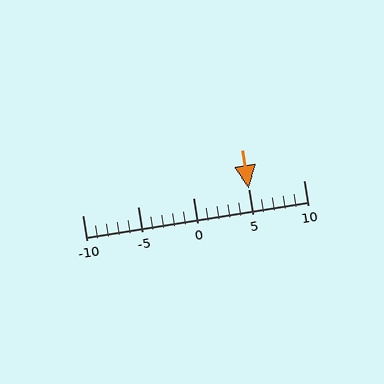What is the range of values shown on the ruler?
The ruler shows values from -10 to 10.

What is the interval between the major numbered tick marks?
The major tick marks are spaced 5 units apart.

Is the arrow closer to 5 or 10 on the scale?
The arrow is closer to 5.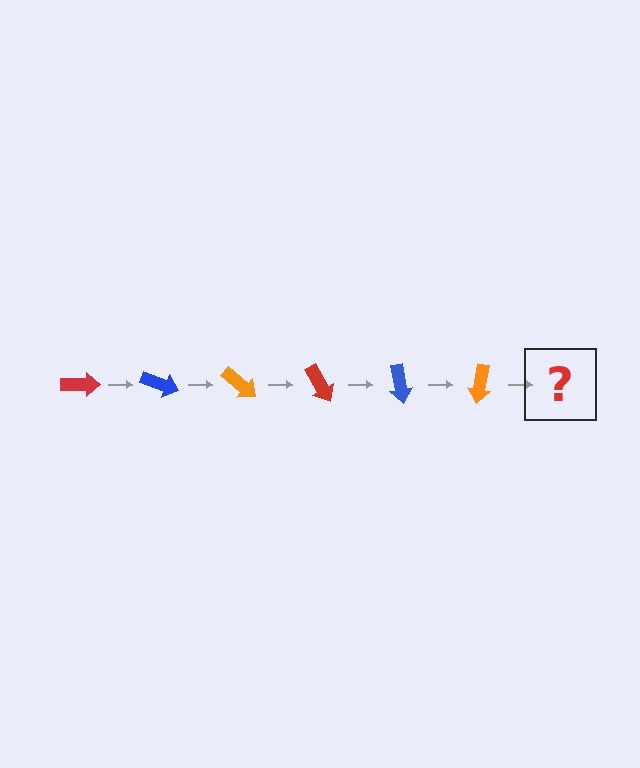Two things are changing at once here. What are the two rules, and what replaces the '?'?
The two rules are that it rotates 20 degrees each step and the color cycles through red, blue, and orange. The '?' should be a red arrow, rotated 120 degrees from the start.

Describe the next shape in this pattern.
It should be a red arrow, rotated 120 degrees from the start.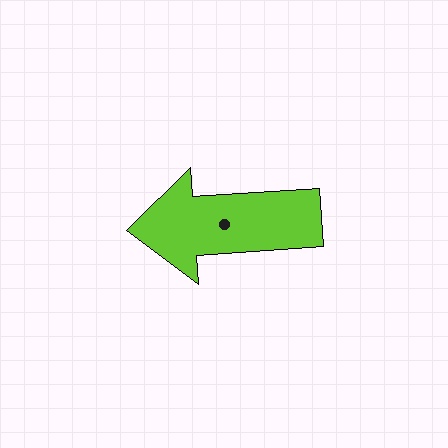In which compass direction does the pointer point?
West.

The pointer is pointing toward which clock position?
Roughly 9 o'clock.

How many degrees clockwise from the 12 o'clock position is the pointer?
Approximately 266 degrees.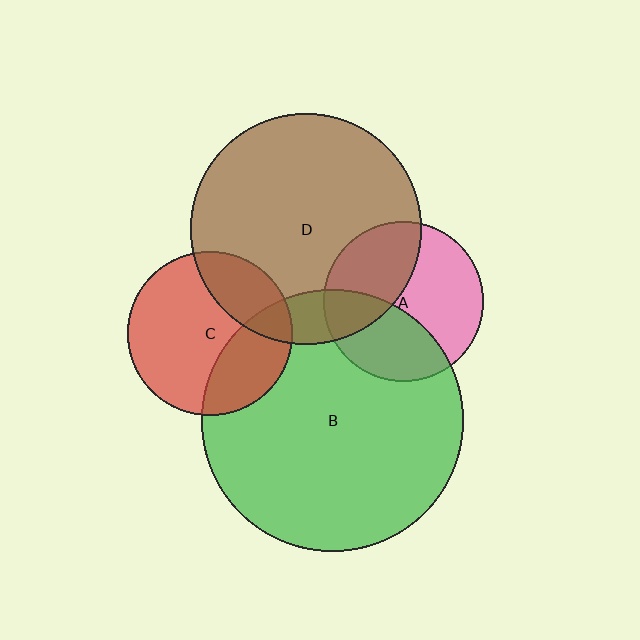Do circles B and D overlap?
Yes.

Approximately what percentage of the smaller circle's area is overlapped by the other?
Approximately 15%.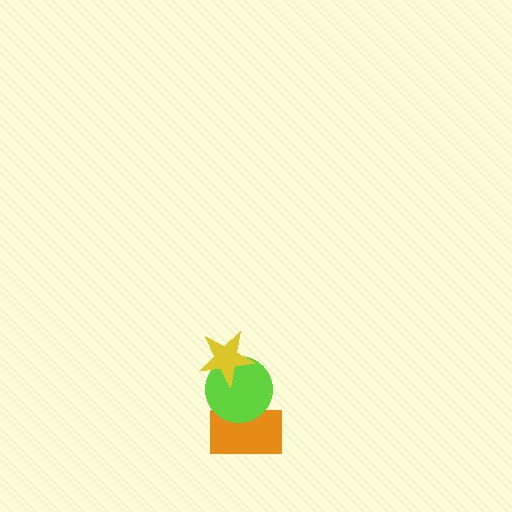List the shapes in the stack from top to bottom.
From top to bottom: the yellow star, the lime circle, the orange rectangle.